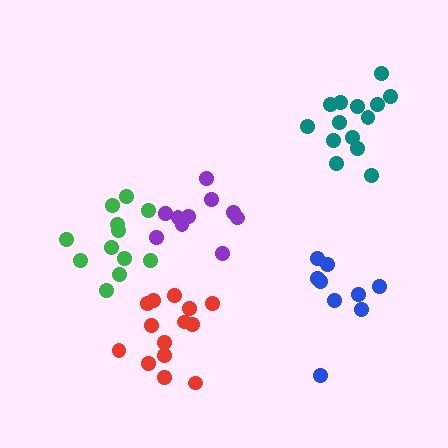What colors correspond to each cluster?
The clusters are colored: green, blue, teal, purple, red.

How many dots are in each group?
Group 1: 12 dots, Group 2: 9 dots, Group 3: 14 dots, Group 4: 10 dots, Group 5: 14 dots (59 total).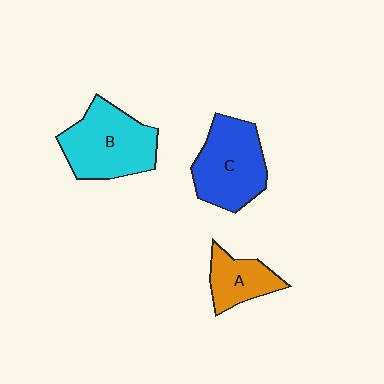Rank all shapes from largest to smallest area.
From largest to smallest: B (cyan), C (blue), A (orange).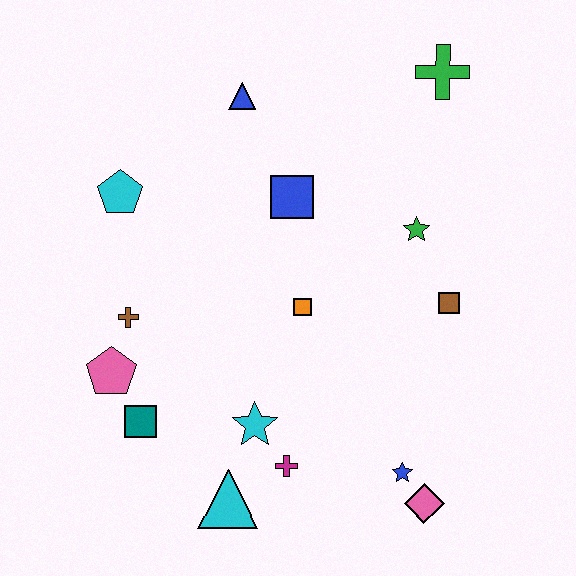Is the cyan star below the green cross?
Yes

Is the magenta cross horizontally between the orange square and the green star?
No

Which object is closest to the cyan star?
The magenta cross is closest to the cyan star.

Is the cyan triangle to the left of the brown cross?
No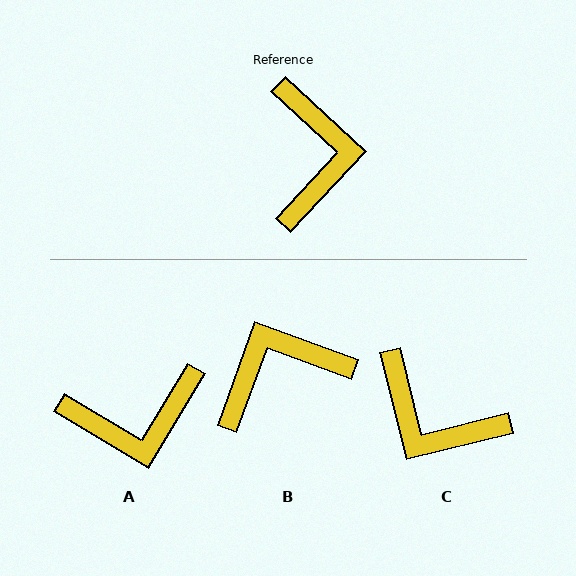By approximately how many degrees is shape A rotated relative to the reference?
Approximately 78 degrees clockwise.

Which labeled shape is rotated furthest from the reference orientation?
C, about 123 degrees away.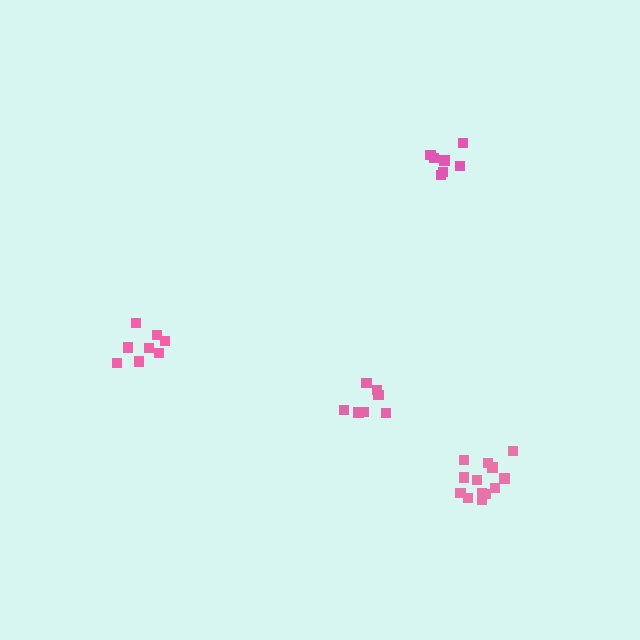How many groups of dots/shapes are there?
There are 4 groups.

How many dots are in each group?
Group 1: 8 dots, Group 2: 7 dots, Group 3: 13 dots, Group 4: 7 dots (35 total).